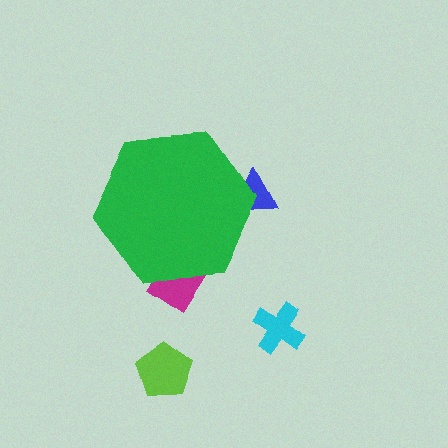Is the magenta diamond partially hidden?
Yes, the magenta diamond is partially hidden behind the green hexagon.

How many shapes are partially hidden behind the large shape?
2 shapes are partially hidden.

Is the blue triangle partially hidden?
Yes, the blue triangle is partially hidden behind the green hexagon.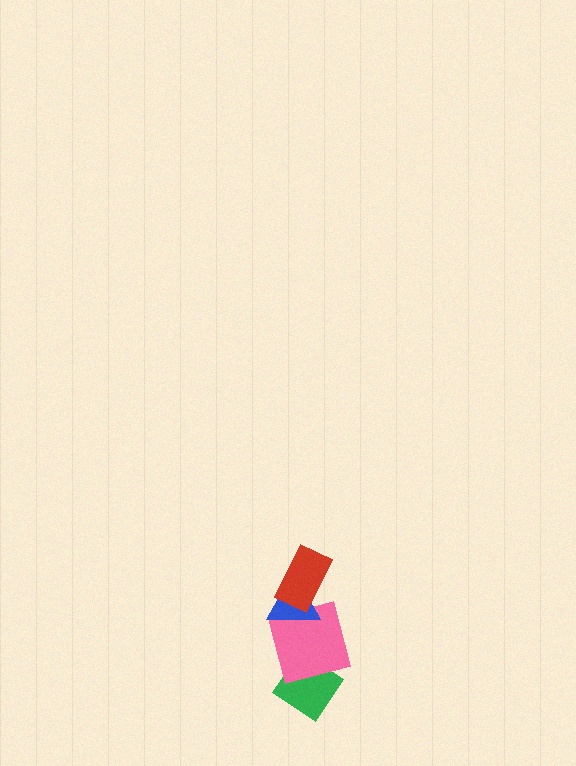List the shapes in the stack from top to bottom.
From top to bottom: the red rectangle, the blue triangle, the pink square, the green diamond.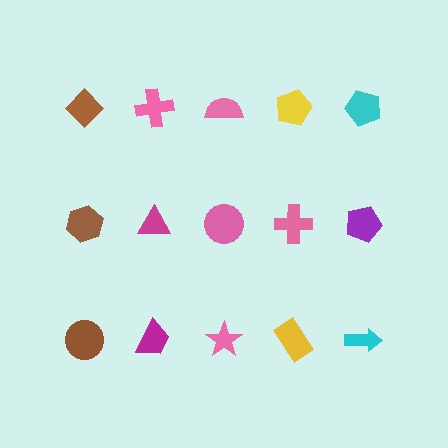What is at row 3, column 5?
A cyan arrow.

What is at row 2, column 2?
A magenta triangle.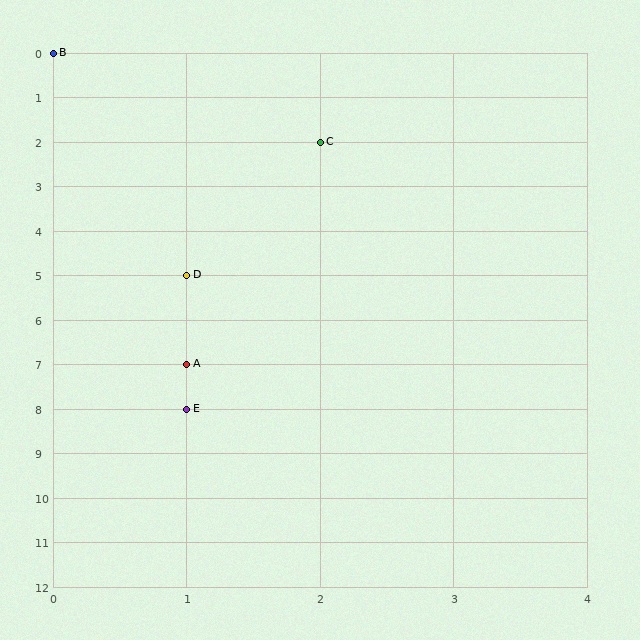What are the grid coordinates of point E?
Point E is at grid coordinates (1, 8).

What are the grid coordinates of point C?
Point C is at grid coordinates (2, 2).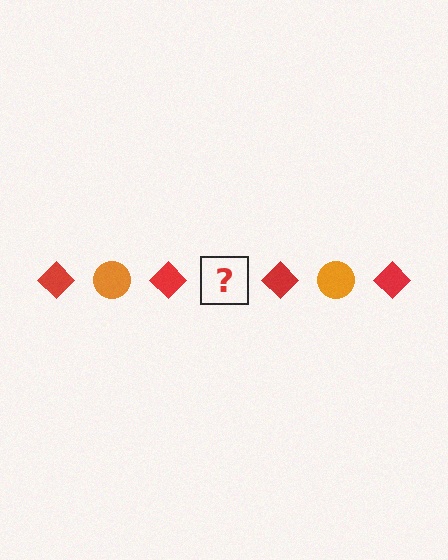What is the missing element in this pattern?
The missing element is an orange circle.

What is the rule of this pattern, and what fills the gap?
The rule is that the pattern alternates between red diamond and orange circle. The gap should be filled with an orange circle.